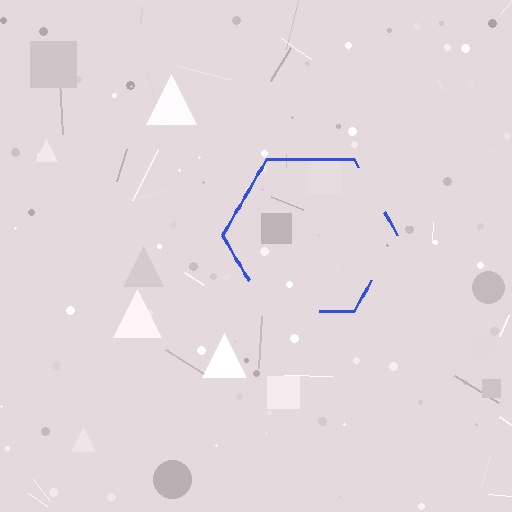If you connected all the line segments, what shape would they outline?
They would outline a hexagon.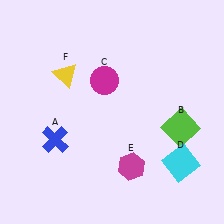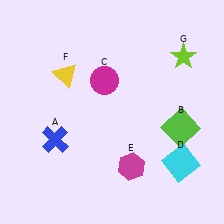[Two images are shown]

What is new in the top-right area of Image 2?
A lime star (G) was added in the top-right area of Image 2.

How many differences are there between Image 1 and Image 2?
There is 1 difference between the two images.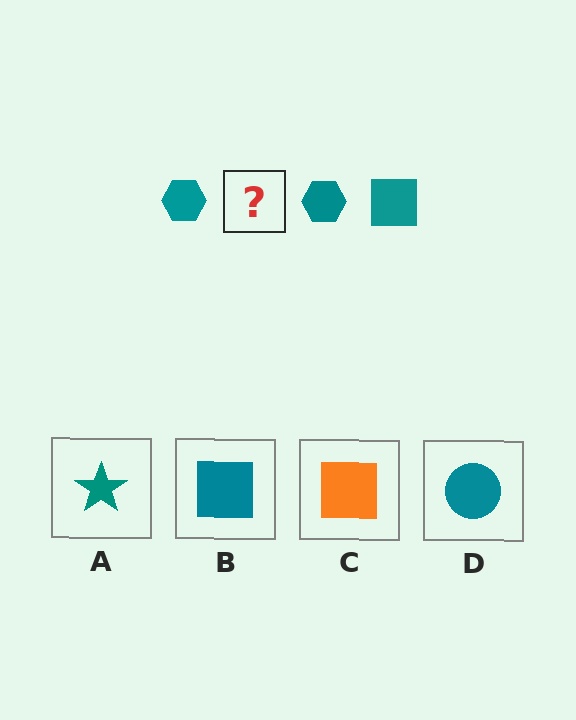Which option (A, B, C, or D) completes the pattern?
B.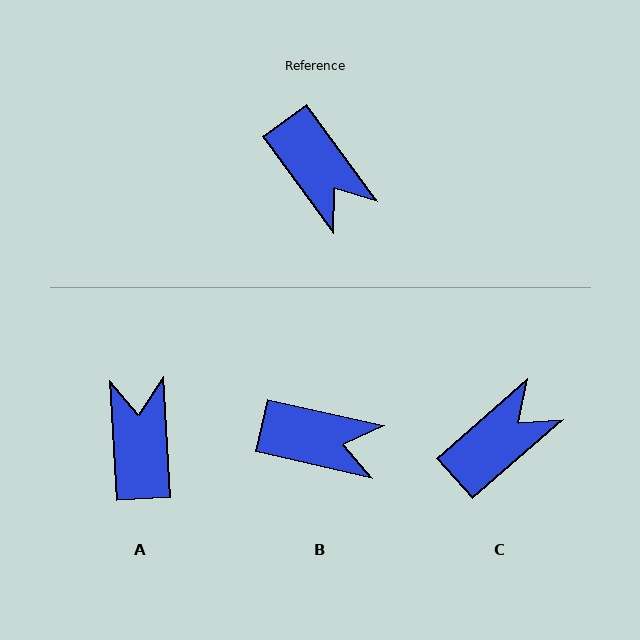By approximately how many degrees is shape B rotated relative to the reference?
Approximately 41 degrees counter-clockwise.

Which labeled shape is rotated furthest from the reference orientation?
A, about 147 degrees away.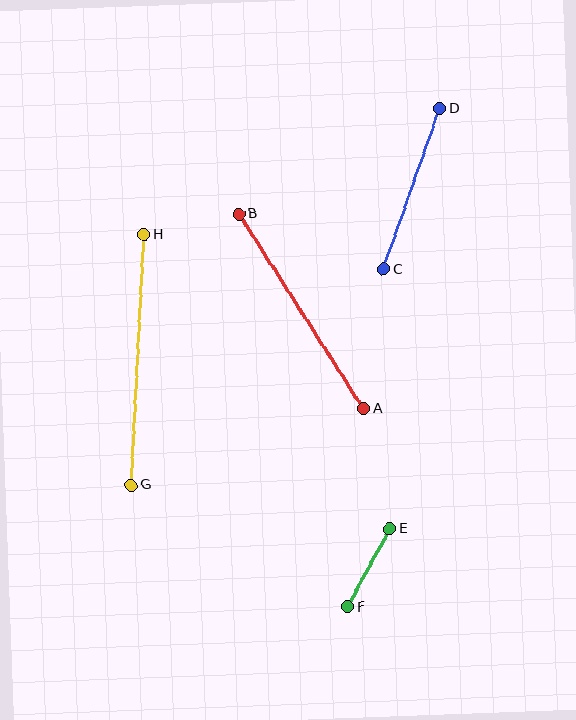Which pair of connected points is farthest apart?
Points G and H are farthest apart.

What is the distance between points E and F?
The distance is approximately 89 pixels.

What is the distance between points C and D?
The distance is approximately 170 pixels.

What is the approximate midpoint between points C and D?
The midpoint is at approximately (412, 189) pixels.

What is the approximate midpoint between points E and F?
The midpoint is at approximately (369, 568) pixels.